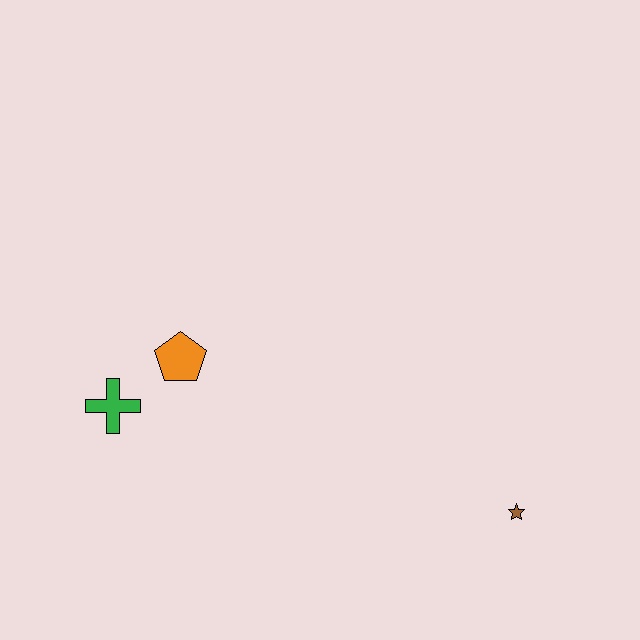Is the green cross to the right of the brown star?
No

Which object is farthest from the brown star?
The green cross is farthest from the brown star.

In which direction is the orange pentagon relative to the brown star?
The orange pentagon is to the left of the brown star.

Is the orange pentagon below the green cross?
No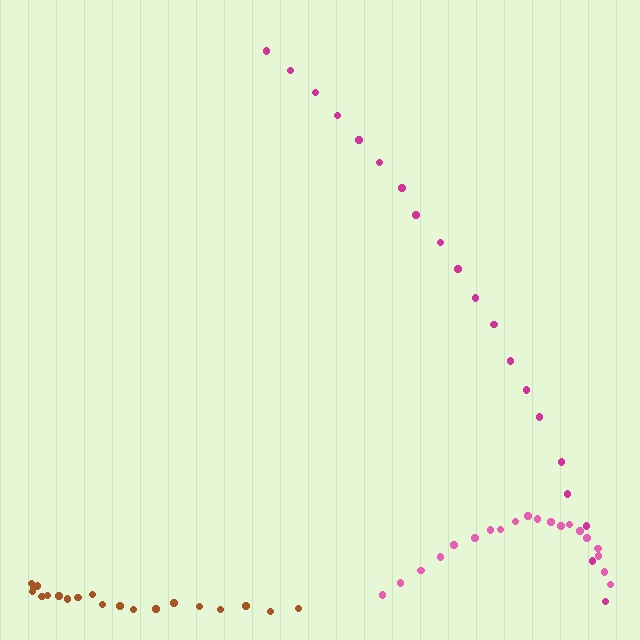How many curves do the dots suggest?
There are 3 distinct paths.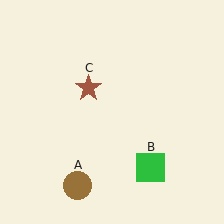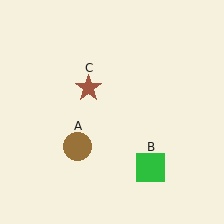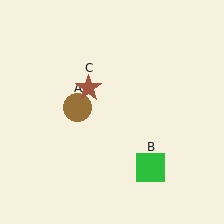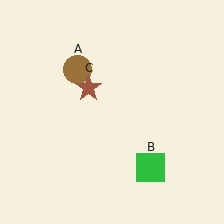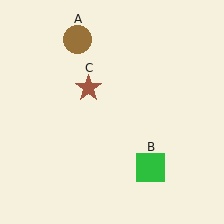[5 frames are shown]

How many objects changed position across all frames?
1 object changed position: brown circle (object A).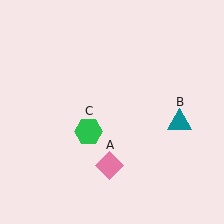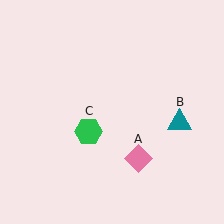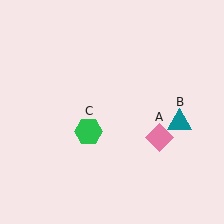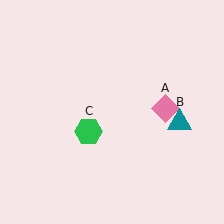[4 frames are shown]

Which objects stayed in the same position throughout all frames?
Teal triangle (object B) and green hexagon (object C) remained stationary.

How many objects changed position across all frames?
1 object changed position: pink diamond (object A).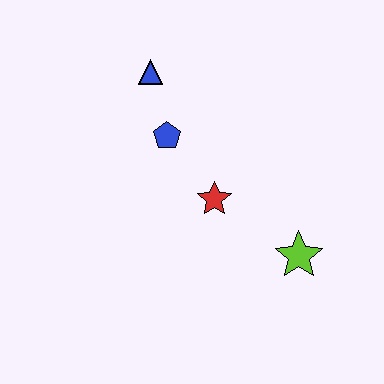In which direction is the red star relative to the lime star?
The red star is to the left of the lime star.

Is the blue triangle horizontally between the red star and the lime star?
No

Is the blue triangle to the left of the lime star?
Yes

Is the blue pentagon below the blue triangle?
Yes